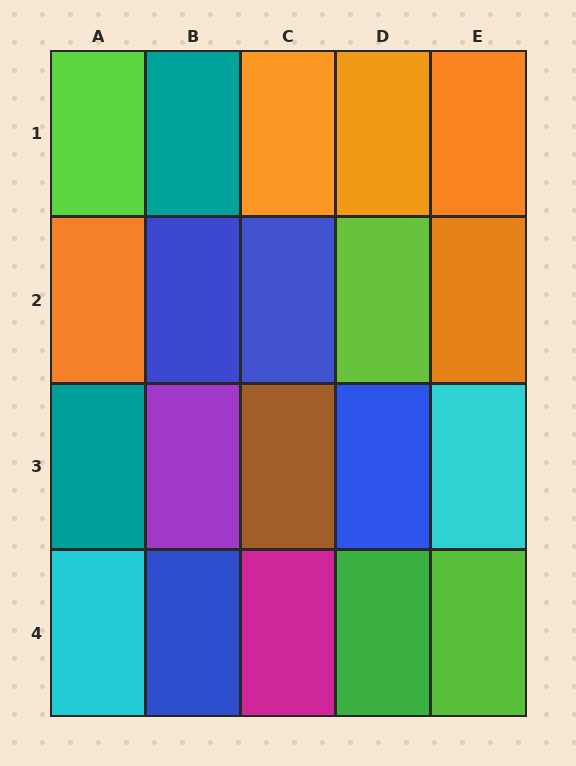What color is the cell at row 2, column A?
Orange.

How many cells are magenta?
1 cell is magenta.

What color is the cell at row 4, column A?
Cyan.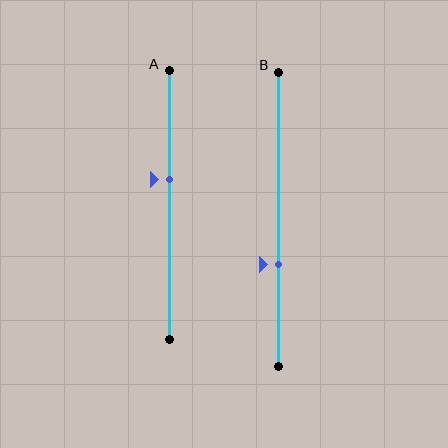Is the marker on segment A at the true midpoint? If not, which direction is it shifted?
No, the marker on segment A is shifted upward by about 10% of the segment length.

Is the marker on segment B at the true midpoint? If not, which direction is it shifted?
No, the marker on segment B is shifted downward by about 15% of the segment length.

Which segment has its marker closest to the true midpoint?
Segment A has its marker closest to the true midpoint.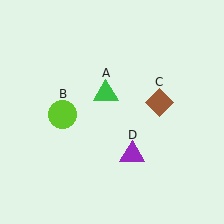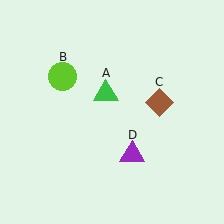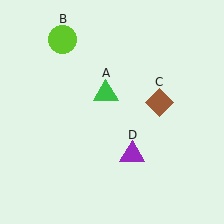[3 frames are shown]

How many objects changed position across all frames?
1 object changed position: lime circle (object B).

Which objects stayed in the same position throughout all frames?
Green triangle (object A) and brown diamond (object C) and purple triangle (object D) remained stationary.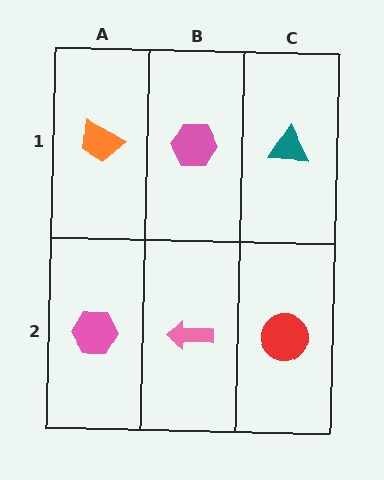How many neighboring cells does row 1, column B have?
3.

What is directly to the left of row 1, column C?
A pink hexagon.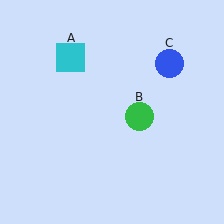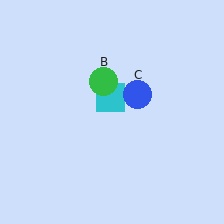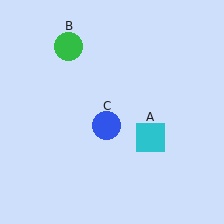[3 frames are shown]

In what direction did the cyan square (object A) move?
The cyan square (object A) moved down and to the right.